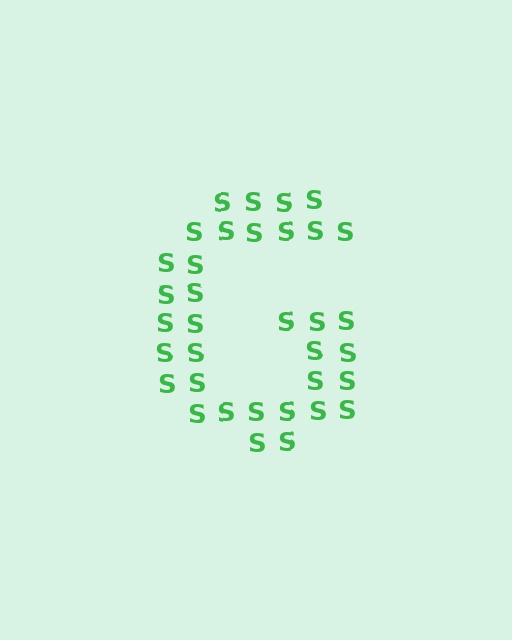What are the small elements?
The small elements are letter S's.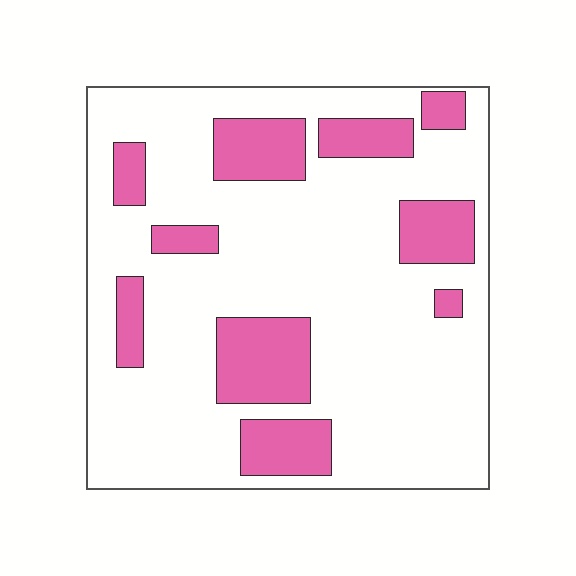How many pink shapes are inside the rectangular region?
10.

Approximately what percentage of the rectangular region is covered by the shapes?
Approximately 25%.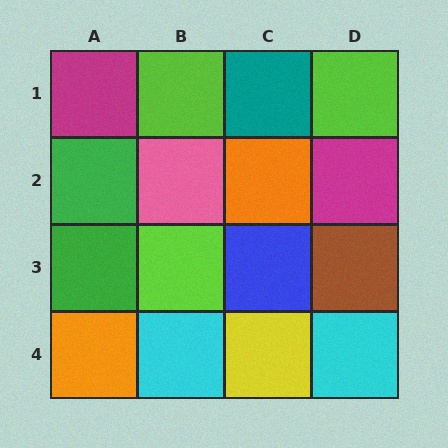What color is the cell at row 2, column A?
Green.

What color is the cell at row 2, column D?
Magenta.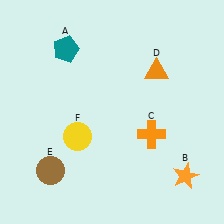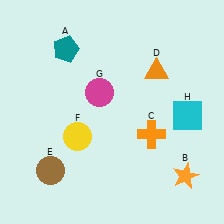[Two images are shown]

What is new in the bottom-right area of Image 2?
A cyan square (H) was added in the bottom-right area of Image 2.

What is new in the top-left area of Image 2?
A magenta circle (G) was added in the top-left area of Image 2.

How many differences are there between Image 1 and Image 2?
There are 2 differences between the two images.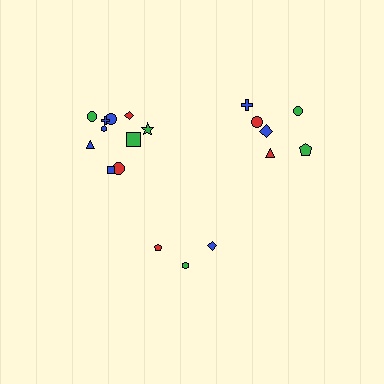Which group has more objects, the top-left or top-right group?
The top-left group.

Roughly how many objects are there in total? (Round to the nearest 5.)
Roughly 20 objects in total.